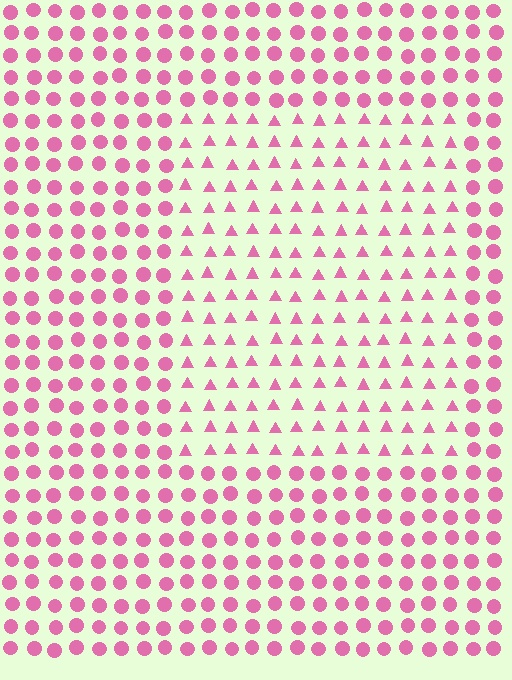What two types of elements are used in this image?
The image uses triangles inside the rectangle region and circles outside it.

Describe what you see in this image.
The image is filled with small pink elements arranged in a uniform grid. A rectangle-shaped region contains triangles, while the surrounding area contains circles. The boundary is defined purely by the change in element shape.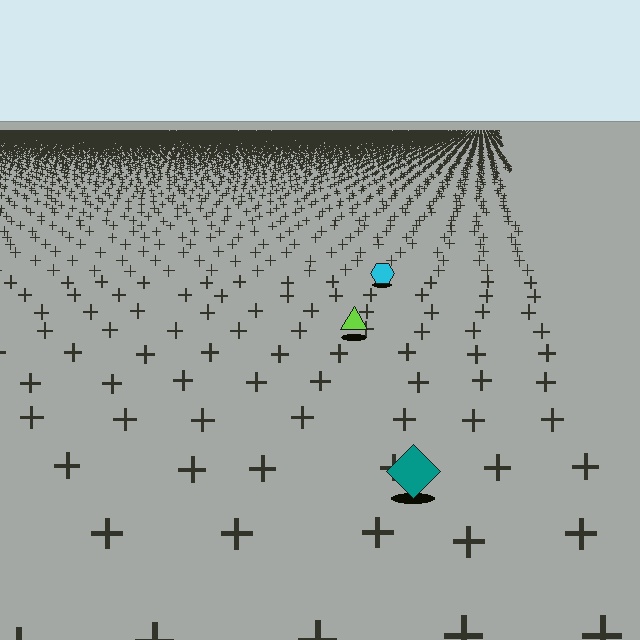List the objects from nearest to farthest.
From nearest to farthest: the teal diamond, the lime triangle, the cyan hexagon.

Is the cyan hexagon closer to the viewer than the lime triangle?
No. The lime triangle is closer — you can tell from the texture gradient: the ground texture is coarser near it.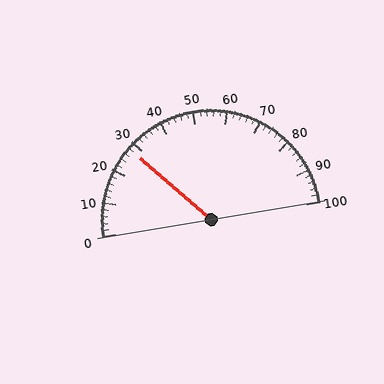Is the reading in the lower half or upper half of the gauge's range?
The reading is in the lower half of the range (0 to 100).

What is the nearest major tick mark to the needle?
The nearest major tick mark is 30.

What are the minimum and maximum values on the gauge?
The gauge ranges from 0 to 100.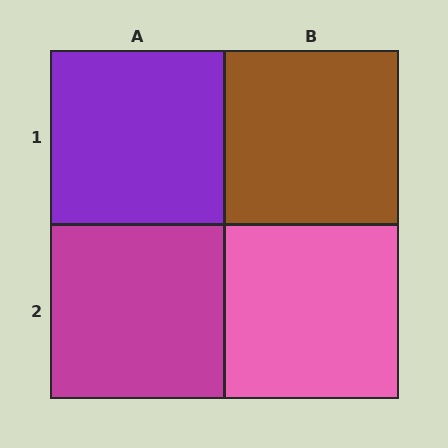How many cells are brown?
1 cell is brown.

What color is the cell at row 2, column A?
Magenta.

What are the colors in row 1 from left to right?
Purple, brown.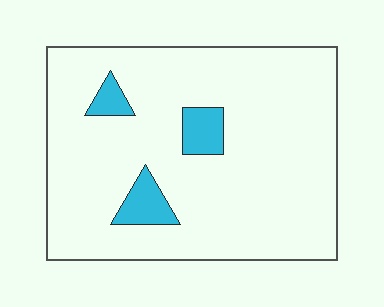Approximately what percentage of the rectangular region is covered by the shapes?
Approximately 10%.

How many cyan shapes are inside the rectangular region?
3.